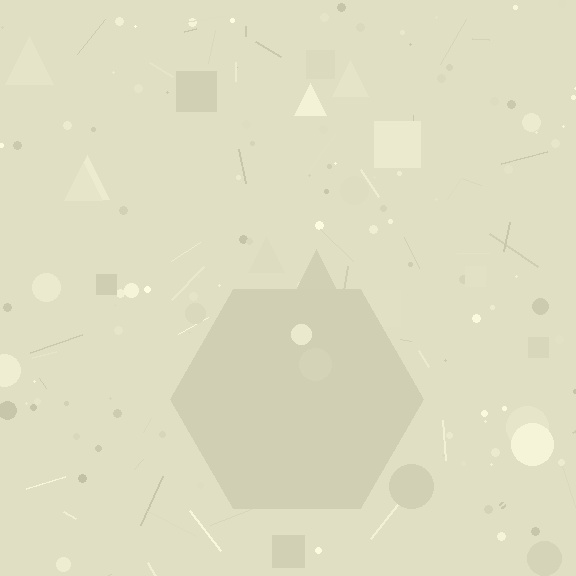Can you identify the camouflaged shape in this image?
The camouflaged shape is a hexagon.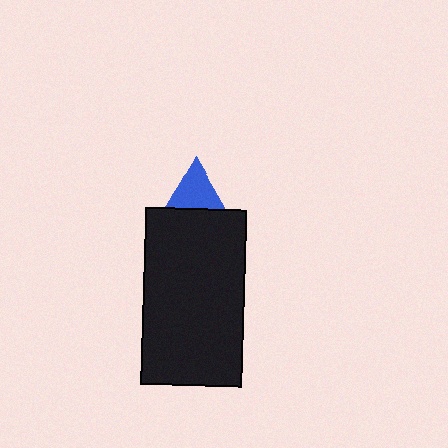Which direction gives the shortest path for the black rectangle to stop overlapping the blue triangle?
Moving down gives the shortest separation.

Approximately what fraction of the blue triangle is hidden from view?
Roughly 53% of the blue triangle is hidden behind the black rectangle.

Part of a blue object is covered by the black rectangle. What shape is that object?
It is a triangle.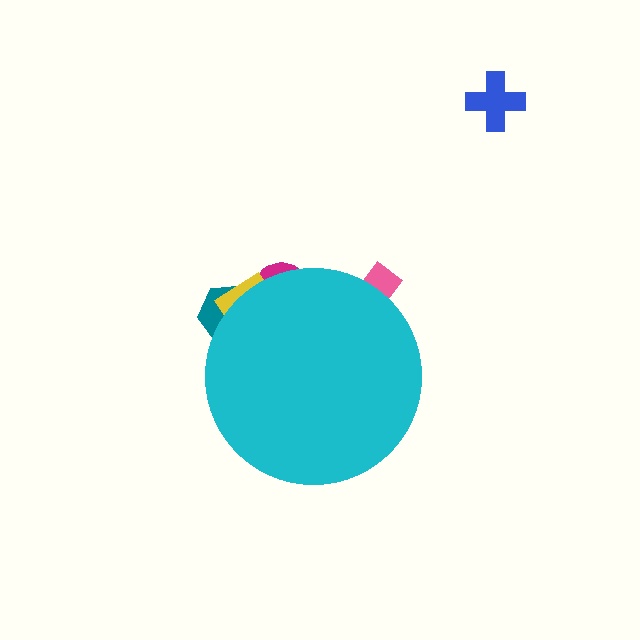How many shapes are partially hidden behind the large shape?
4 shapes are partially hidden.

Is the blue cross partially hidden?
No, the blue cross is fully visible.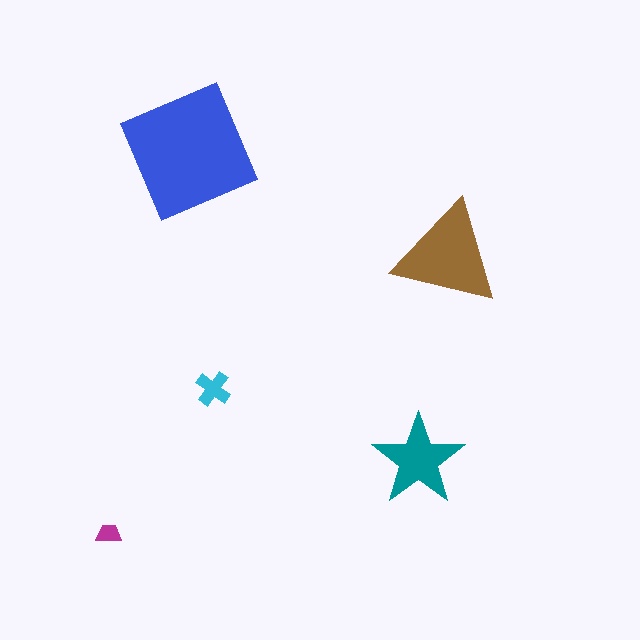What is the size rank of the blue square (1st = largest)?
1st.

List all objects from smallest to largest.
The magenta trapezoid, the cyan cross, the teal star, the brown triangle, the blue square.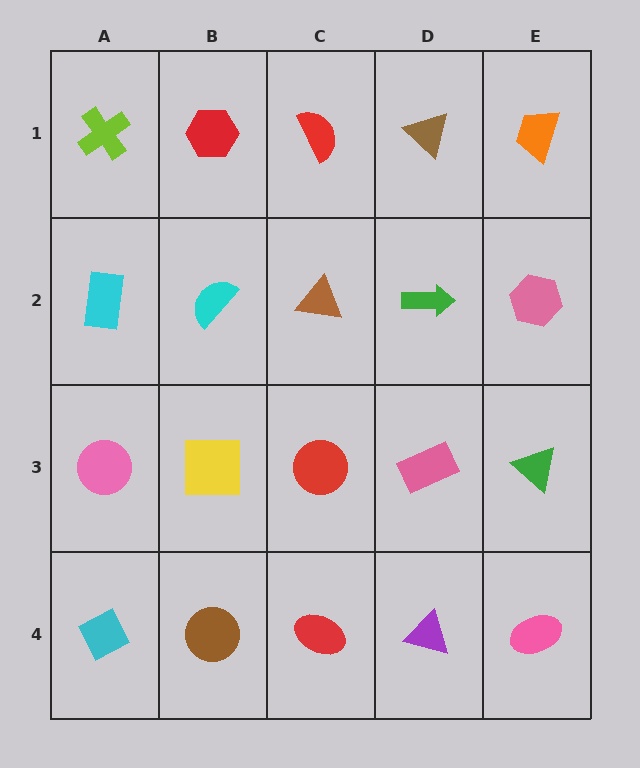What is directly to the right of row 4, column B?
A red ellipse.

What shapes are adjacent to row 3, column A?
A cyan rectangle (row 2, column A), a cyan diamond (row 4, column A), a yellow square (row 3, column B).